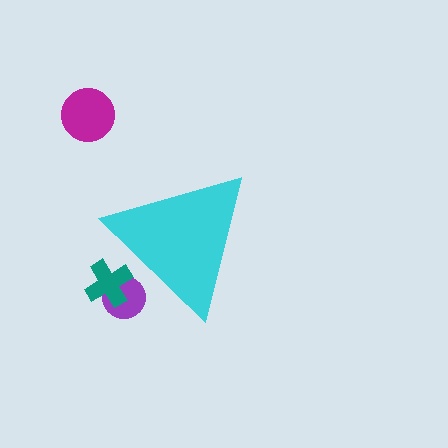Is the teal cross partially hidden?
Yes, the teal cross is partially hidden behind the cyan triangle.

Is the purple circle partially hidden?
Yes, the purple circle is partially hidden behind the cyan triangle.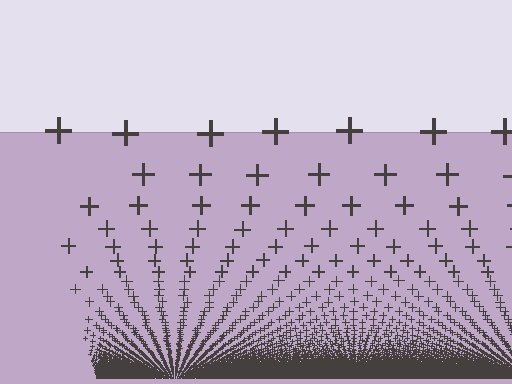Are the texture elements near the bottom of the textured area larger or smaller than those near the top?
Smaller. The gradient is inverted — elements near the bottom are smaller and denser.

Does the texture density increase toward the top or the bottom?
Density increases toward the bottom.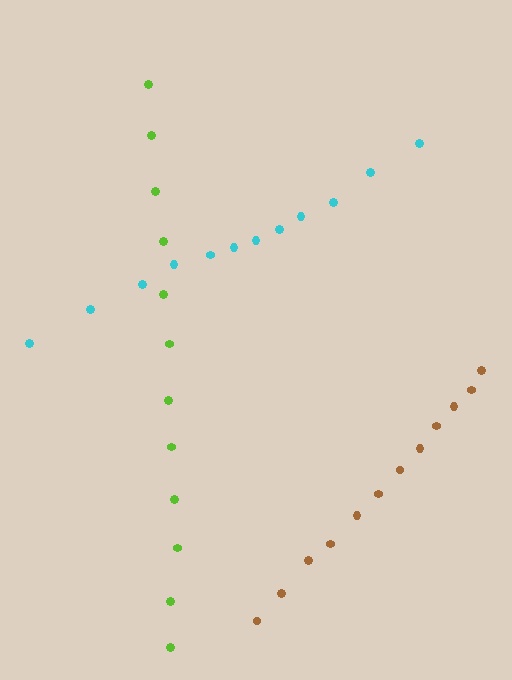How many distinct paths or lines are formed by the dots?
There are 3 distinct paths.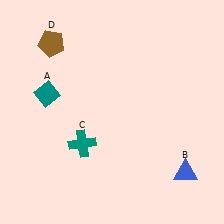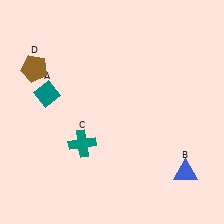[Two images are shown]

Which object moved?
The brown pentagon (D) moved down.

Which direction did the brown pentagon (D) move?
The brown pentagon (D) moved down.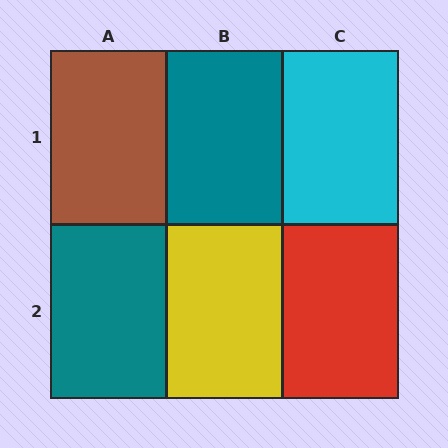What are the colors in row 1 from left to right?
Brown, teal, cyan.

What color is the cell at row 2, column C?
Red.